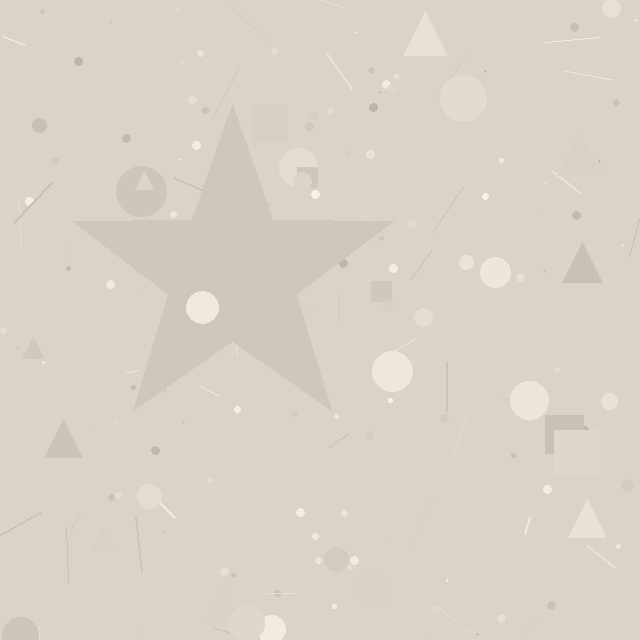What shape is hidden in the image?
A star is hidden in the image.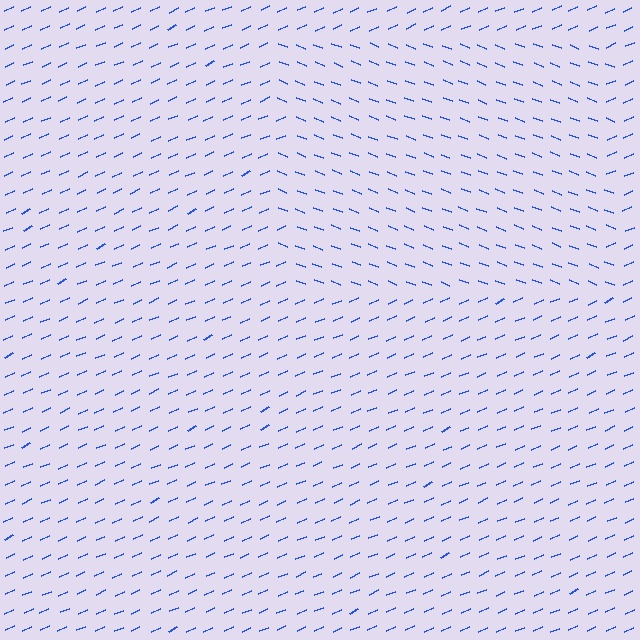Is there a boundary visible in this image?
Yes, there is a texture boundary formed by a change in line orientation.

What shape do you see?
I see a rectangle.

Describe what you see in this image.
The image is filled with small blue line segments. A rectangle region in the image has lines oriented differently from the surrounding lines, creating a visible texture boundary.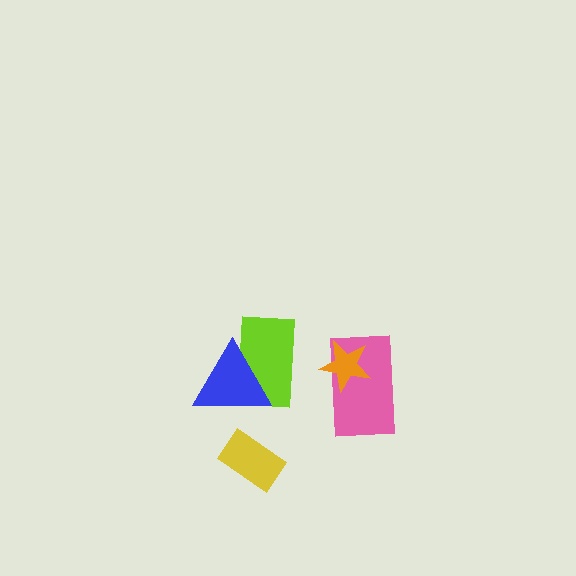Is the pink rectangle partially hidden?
Yes, it is partially covered by another shape.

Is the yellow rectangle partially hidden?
No, no other shape covers it.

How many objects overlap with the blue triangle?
1 object overlaps with the blue triangle.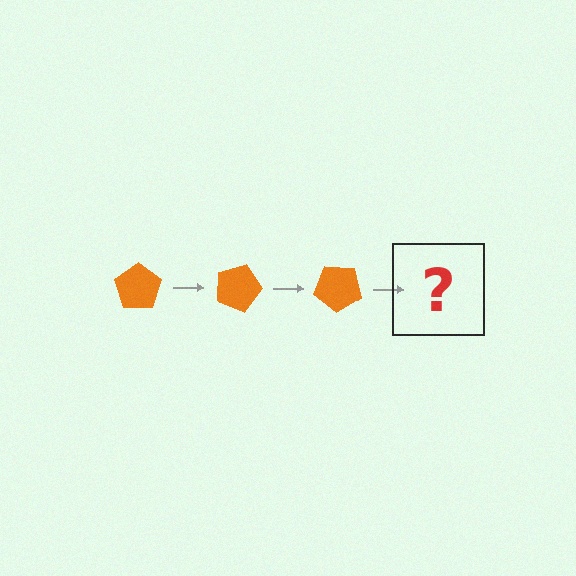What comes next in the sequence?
The next element should be an orange pentagon rotated 60 degrees.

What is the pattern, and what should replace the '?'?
The pattern is that the pentagon rotates 20 degrees each step. The '?' should be an orange pentagon rotated 60 degrees.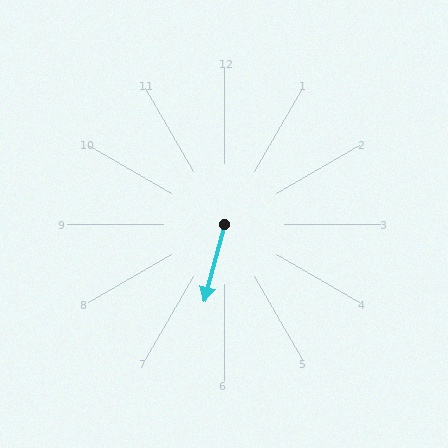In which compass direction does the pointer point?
South.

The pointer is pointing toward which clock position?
Roughly 6 o'clock.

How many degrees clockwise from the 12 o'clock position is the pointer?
Approximately 195 degrees.